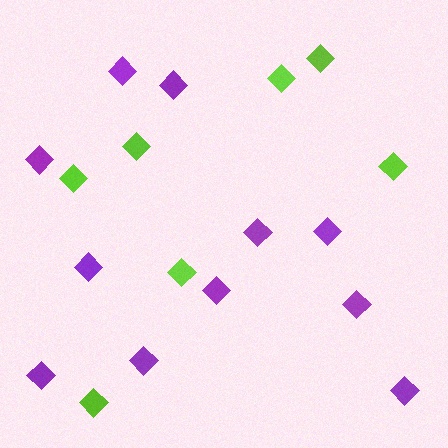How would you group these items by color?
There are 2 groups: one group of purple diamonds (11) and one group of lime diamonds (7).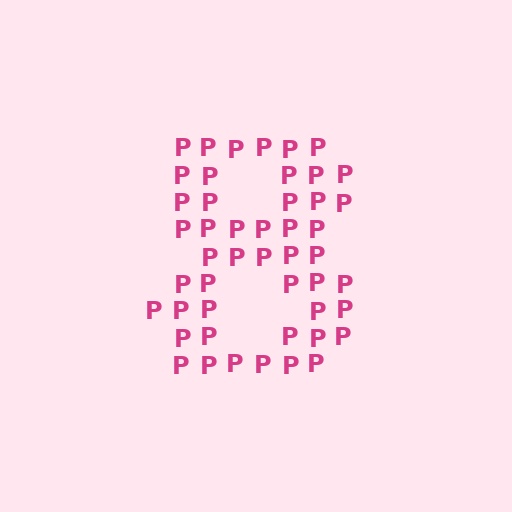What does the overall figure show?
The overall figure shows the digit 8.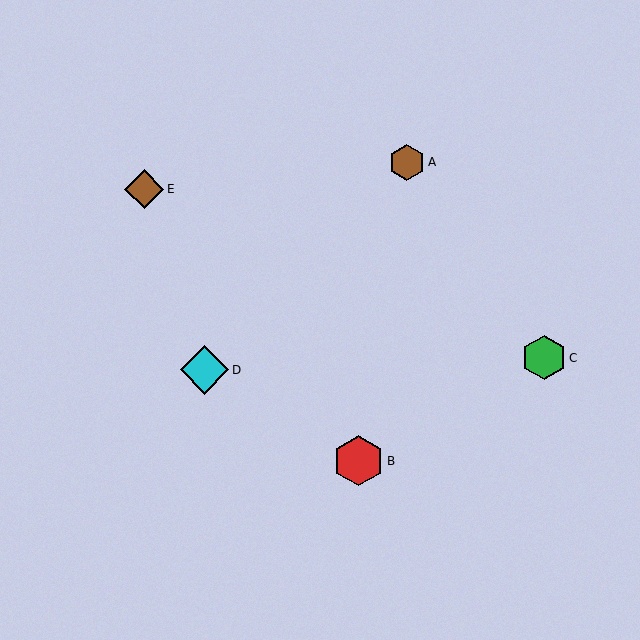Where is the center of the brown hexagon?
The center of the brown hexagon is at (407, 162).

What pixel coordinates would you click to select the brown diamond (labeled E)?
Click at (144, 189) to select the brown diamond E.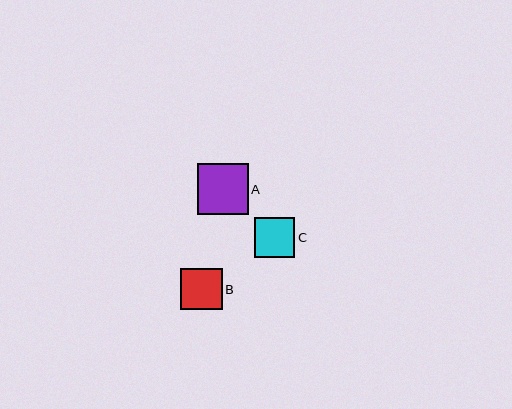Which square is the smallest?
Square C is the smallest with a size of approximately 40 pixels.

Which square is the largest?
Square A is the largest with a size of approximately 51 pixels.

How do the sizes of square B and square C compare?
Square B and square C are approximately the same size.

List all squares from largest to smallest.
From largest to smallest: A, B, C.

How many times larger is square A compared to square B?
Square A is approximately 1.2 times the size of square B.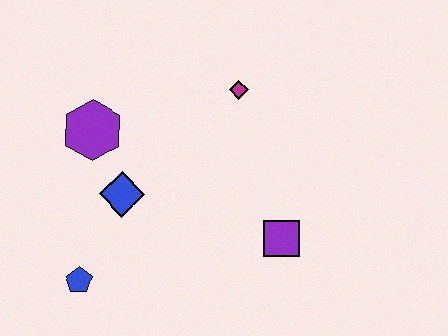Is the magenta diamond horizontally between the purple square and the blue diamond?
Yes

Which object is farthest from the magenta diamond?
The blue pentagon is farthest from the magenta diamond.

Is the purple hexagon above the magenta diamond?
No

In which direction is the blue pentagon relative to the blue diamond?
The blue pentagon is below the blue diamond.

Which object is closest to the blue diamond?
The purple hexagon is closest to the blue diamond.